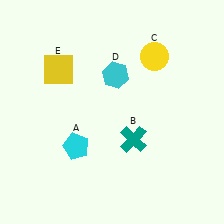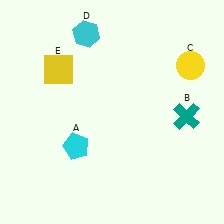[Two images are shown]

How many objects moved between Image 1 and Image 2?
3 objects moved between the two images.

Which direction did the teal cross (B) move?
The teal cross (B) moved right.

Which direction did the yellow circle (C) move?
The yellow circle (C) moved right.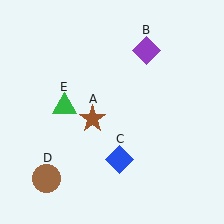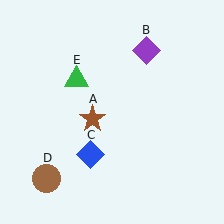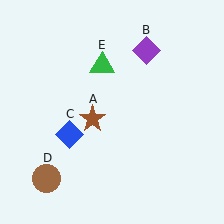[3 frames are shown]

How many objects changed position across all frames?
2 objects changed position: blue diamond (object C), green triangle (object E).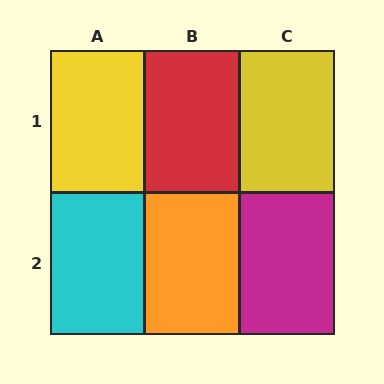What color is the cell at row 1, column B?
Red.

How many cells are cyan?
1 cell is cyan.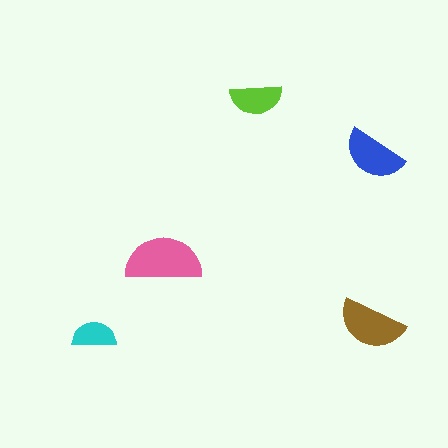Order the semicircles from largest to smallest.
the pink one, the brown one, the blue one, the lime one, the cyan one.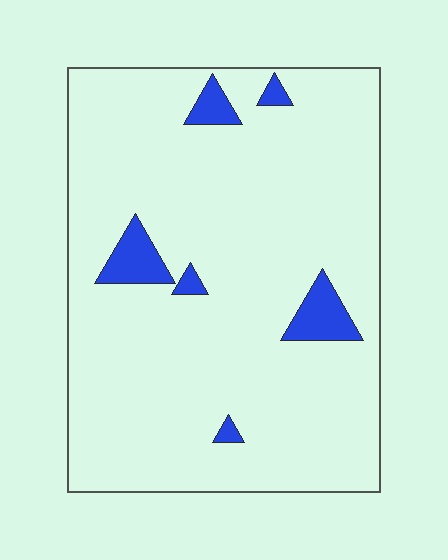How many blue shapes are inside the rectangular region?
6.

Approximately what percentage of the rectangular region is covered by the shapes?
Approximately 5%.